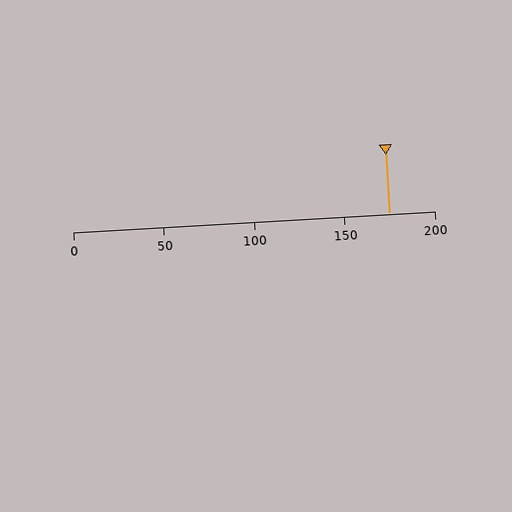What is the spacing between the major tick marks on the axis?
The major ticks are spaced 50 apart.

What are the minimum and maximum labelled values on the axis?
The axis runs from 0 to 200.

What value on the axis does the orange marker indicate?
The marker indicates approximately 175.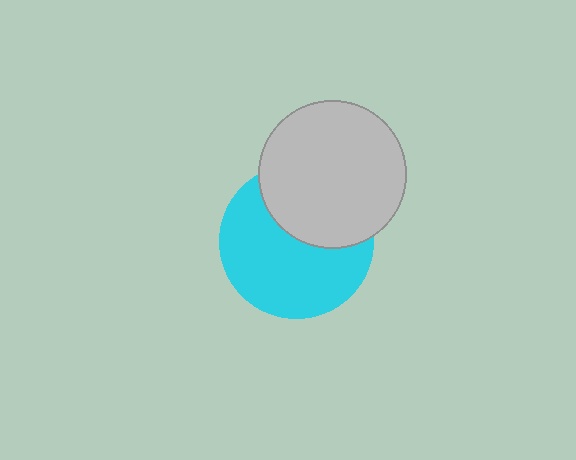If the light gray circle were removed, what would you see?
You would see the complete cyan circle.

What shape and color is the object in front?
The object in front is a light gray circle.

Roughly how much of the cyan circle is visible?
About half of it is visible (roughly 62%).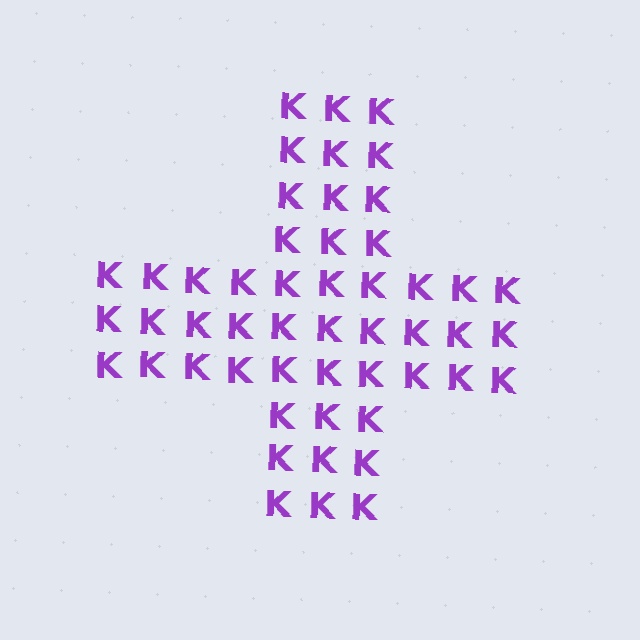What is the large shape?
The large shape is a cross.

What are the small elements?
The small elements are letter K's.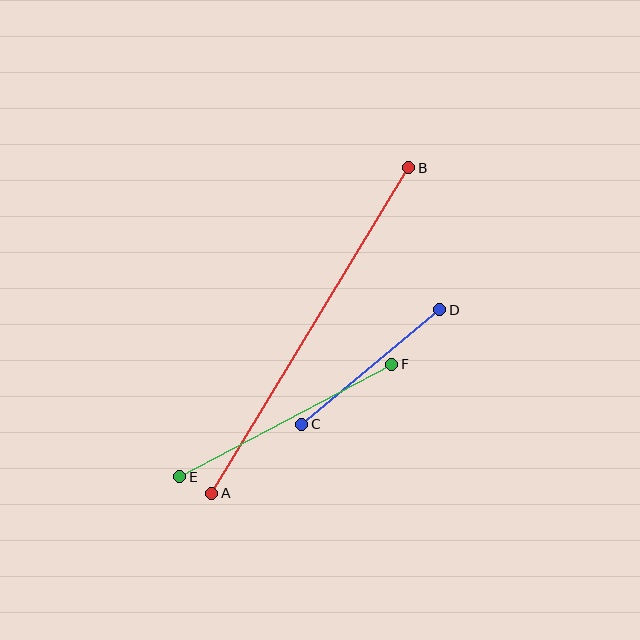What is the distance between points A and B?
The distance is approximately 381 pixels.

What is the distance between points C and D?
The distance is approximately 179 pixels.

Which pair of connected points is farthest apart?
Points A and B are farthest apart.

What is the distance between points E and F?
The distance is approximately 240 pixels.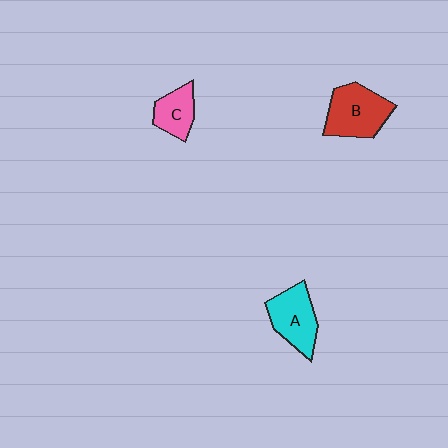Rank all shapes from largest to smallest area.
From largest to smallest: B (red), A (cyan), C (pink).